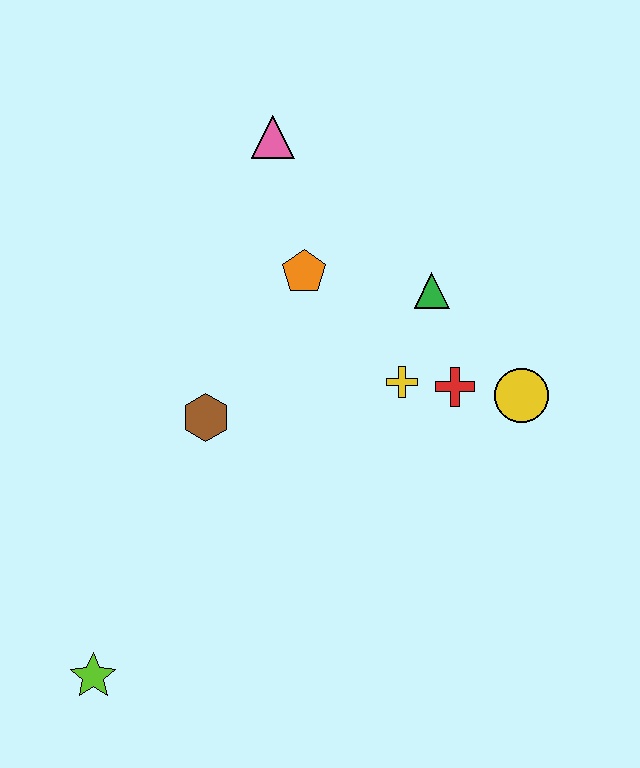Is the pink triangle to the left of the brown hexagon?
No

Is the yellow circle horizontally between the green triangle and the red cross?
No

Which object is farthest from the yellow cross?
The lime star is farthest from the yellow cross.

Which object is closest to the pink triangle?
The orange pentagon is closest to the pink triangle.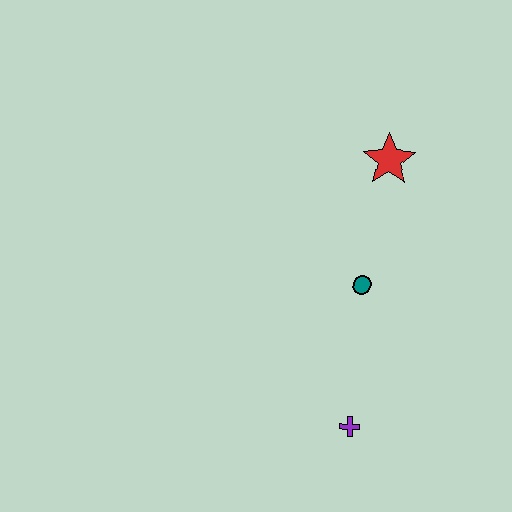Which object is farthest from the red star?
The purple cross is farthest from the red star.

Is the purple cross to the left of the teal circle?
Yes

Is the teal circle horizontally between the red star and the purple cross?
Yes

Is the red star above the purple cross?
Yes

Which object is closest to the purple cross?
The teal circle is closest to the purple cross.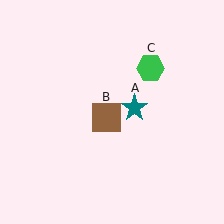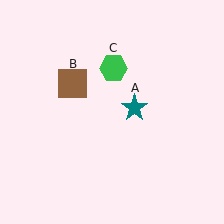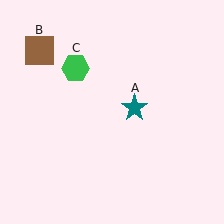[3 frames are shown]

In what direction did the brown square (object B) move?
The brown square (object B) moved up and to the left.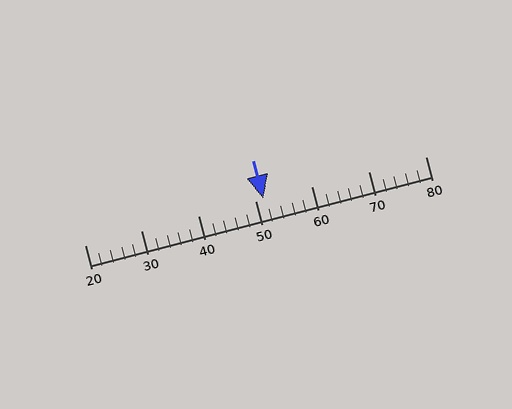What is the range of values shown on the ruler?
The ruler shows values from 20 to 80.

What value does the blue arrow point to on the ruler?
The blue arrow points to approximately 52.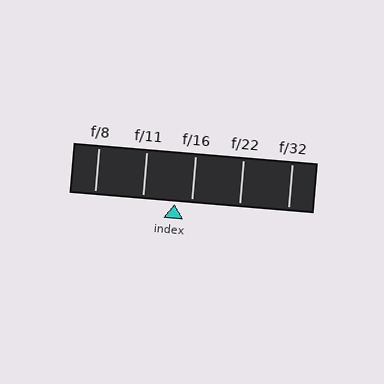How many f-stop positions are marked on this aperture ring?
There are 5 f-stop positions marked.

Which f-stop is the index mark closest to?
The index mark is closest to f/16.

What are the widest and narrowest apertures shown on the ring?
The widest aperture shown is f/8 and the narrowest is f/32.